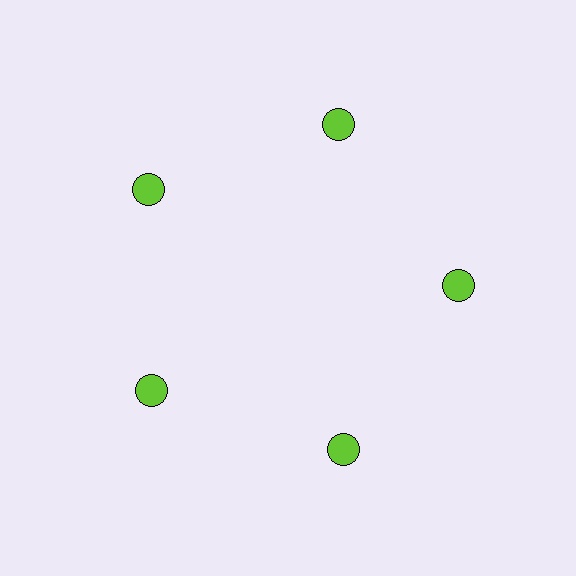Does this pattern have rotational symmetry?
Yes, this pattern has 5-fold rotational symmetry. It looks the same after rotating 72 degrees around the center.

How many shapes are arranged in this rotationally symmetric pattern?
There are 5 shapes, arranged in 5 groups of 1.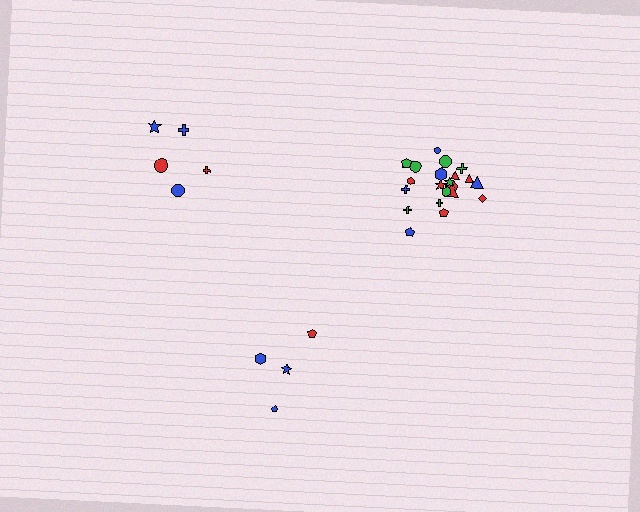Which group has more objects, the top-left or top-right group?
The top-right group.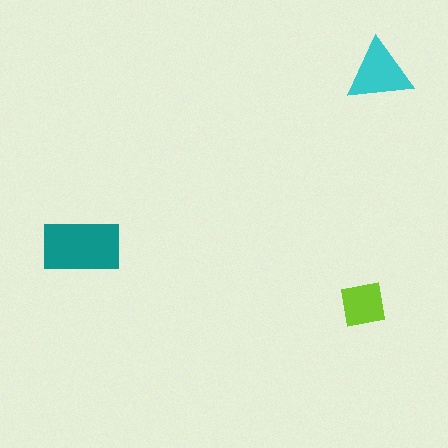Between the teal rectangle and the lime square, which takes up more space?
The teal rectangle.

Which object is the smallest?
The lime square.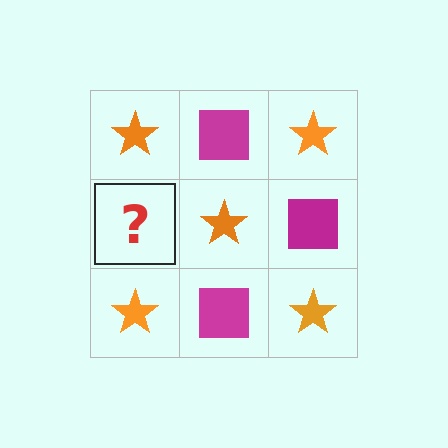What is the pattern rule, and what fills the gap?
The rule is that it alternates orange star and magenta square in a checkerboard pattern. The gap should be filled with a magenta square.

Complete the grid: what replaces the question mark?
The question mark should be replaced with a magenta square.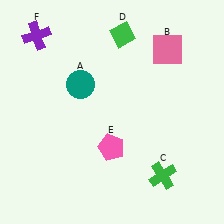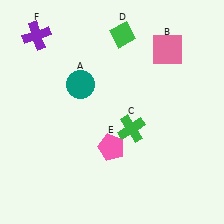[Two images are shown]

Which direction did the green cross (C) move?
The green cross (C) moved up.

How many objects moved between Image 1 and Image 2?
1 object moved between the two images.